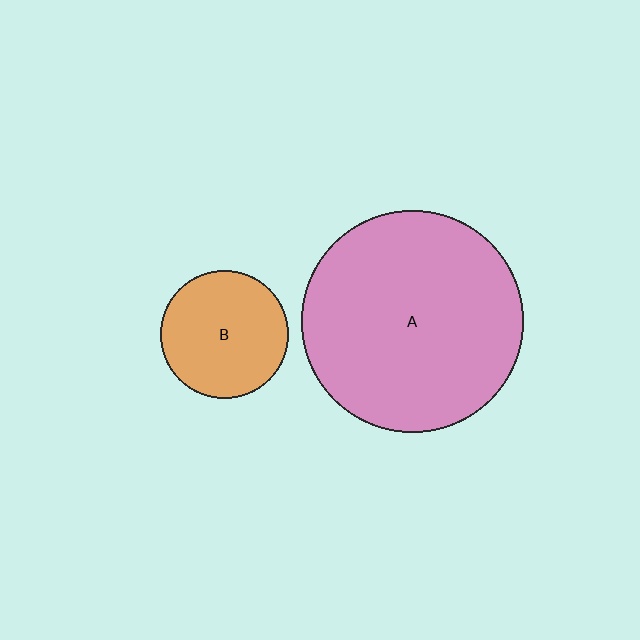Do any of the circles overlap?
No, none of the circles overlap.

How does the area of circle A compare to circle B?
Approximately 3.0 times.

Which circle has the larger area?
Circle A (pink).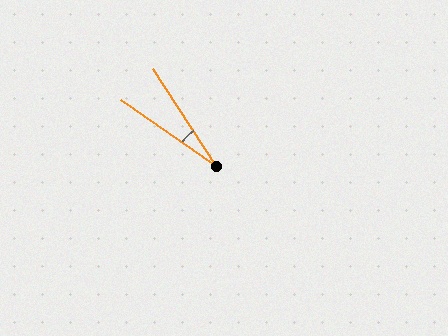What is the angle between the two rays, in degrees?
Approximately 22 degrees.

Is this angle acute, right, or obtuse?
It is acute.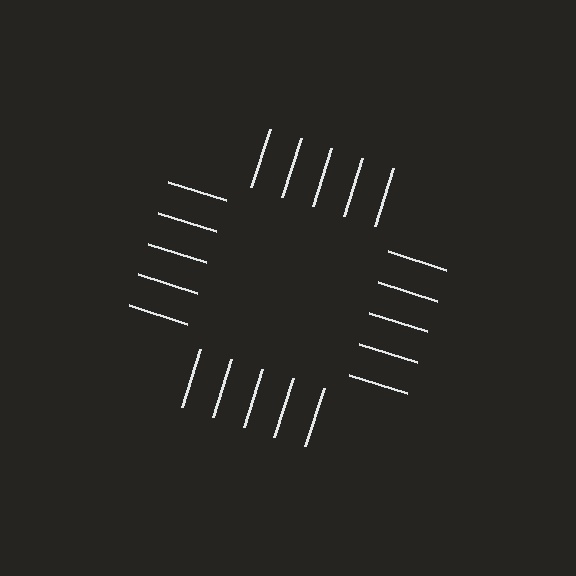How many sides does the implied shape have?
4 sides — the line-ends trace a square.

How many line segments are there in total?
20 — 5 along each of the 4 edges.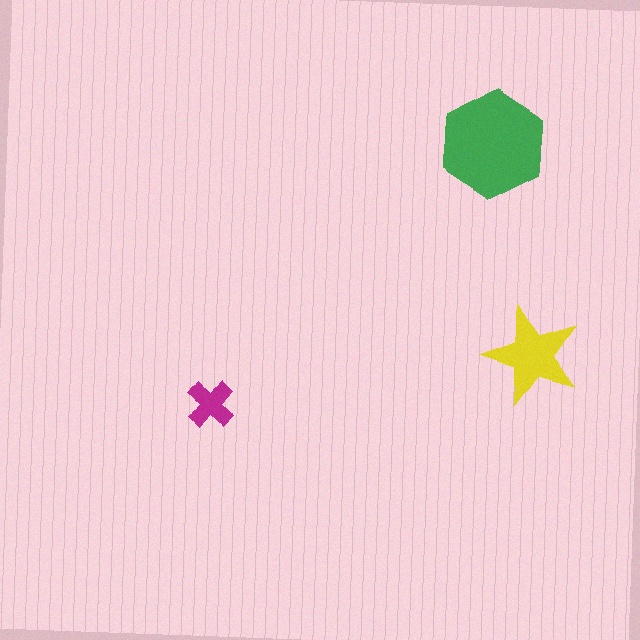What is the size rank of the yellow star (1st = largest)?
2nd.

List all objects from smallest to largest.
The magenta cross, the yellow star, the green hexagon.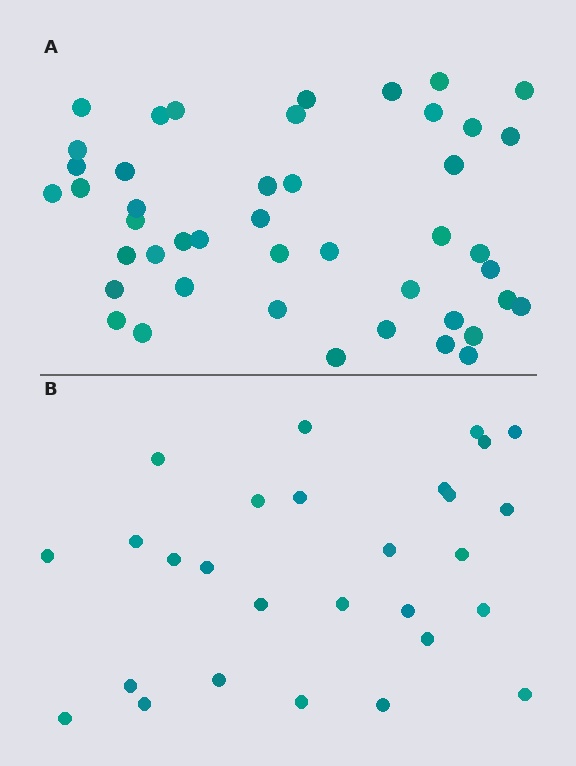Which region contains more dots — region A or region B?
Region A (the top region) has more dots.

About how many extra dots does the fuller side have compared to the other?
Region A has approximately 15 more dots than region B.